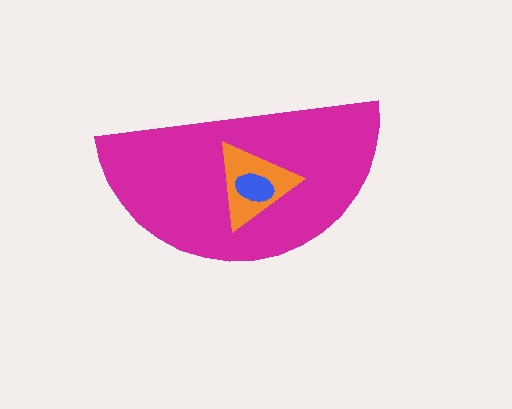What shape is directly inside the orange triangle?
The blue ellipse.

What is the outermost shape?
The magenta semicircle.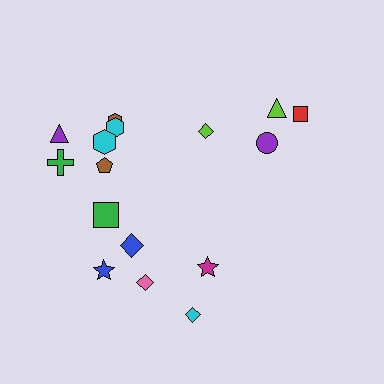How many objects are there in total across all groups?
There are 16 objects.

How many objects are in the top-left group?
There are 7 objects.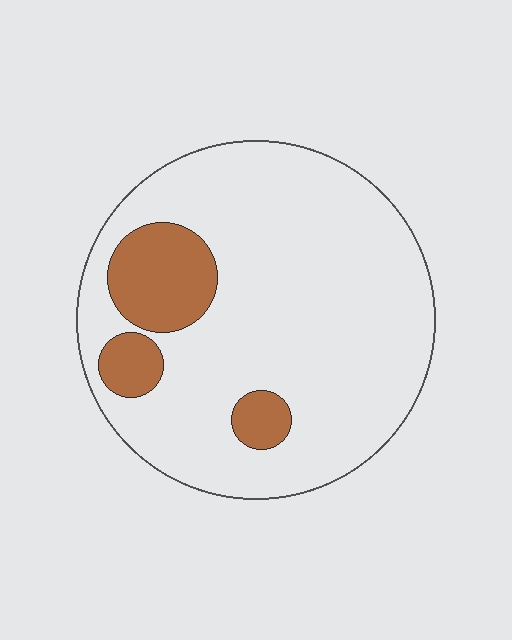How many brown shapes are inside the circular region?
3.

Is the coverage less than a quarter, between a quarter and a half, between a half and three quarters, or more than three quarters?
Less than a quarter.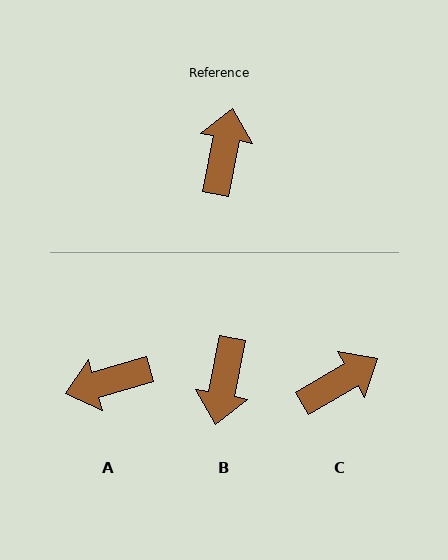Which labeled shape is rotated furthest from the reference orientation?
B, about 180 degrees away.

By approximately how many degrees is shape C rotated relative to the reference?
Approximately 48 degrees clockwise.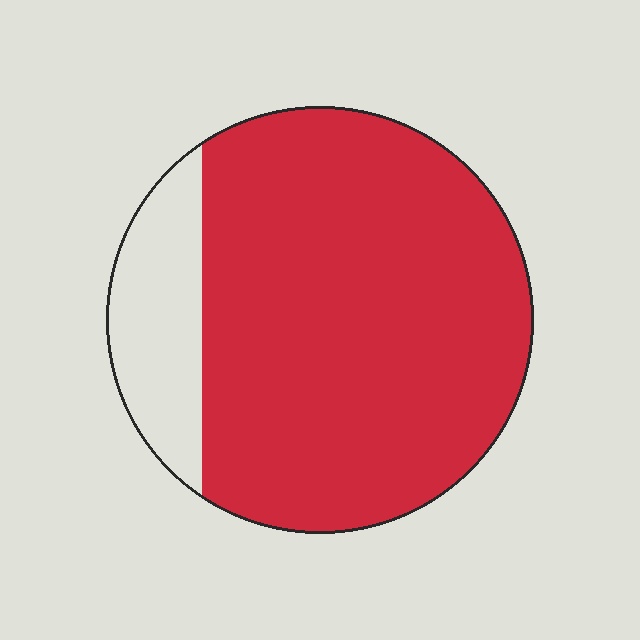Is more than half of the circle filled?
Yes.